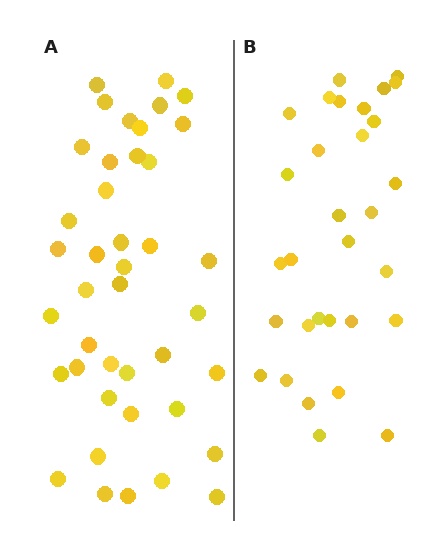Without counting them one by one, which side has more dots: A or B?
Region A (the left region) has more dots.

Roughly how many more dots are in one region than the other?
Region A has roughly 10 or so more dots than region B.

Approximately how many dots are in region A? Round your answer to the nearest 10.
About 40 dots. (The exact count is 41, which rounds to 40.)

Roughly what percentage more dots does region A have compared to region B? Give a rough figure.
About 30% more.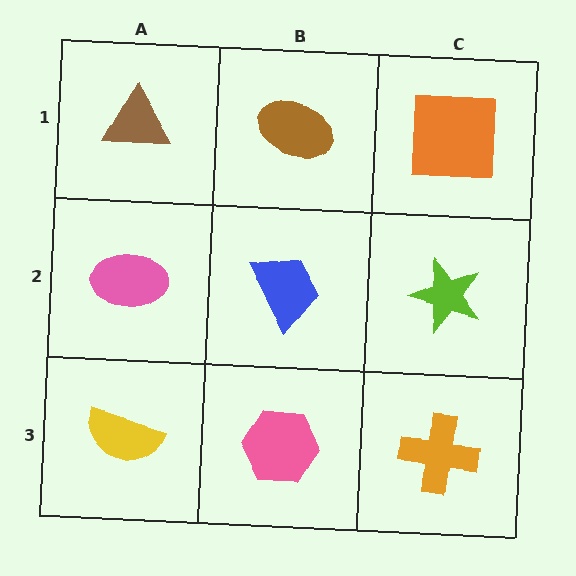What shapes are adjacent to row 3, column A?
A pink ellipse (row 2, column A), a pink hexagon (row 3, column B).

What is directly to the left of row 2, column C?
A blue trapezoid.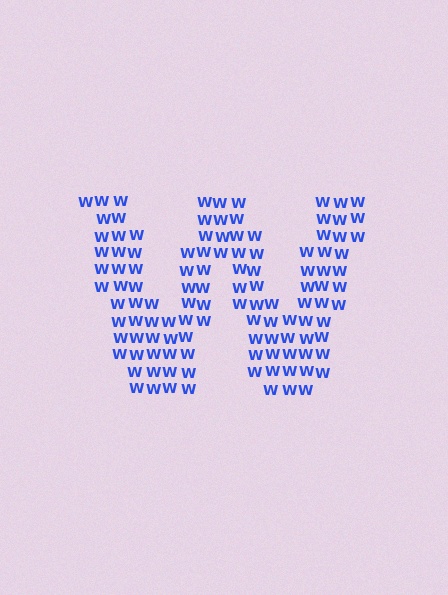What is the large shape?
The large shape is the letter W.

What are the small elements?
The small elements are letter W's.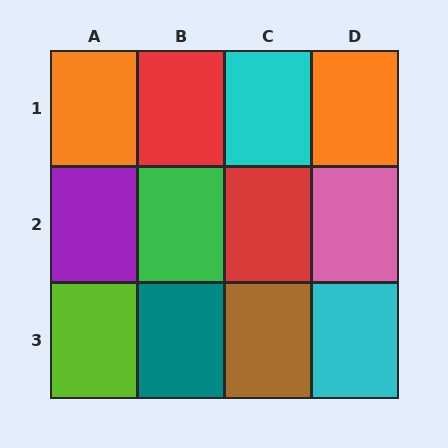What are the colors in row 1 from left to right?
Orange, red, cyan, orange.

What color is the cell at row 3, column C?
Brown.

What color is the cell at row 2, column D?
Pink.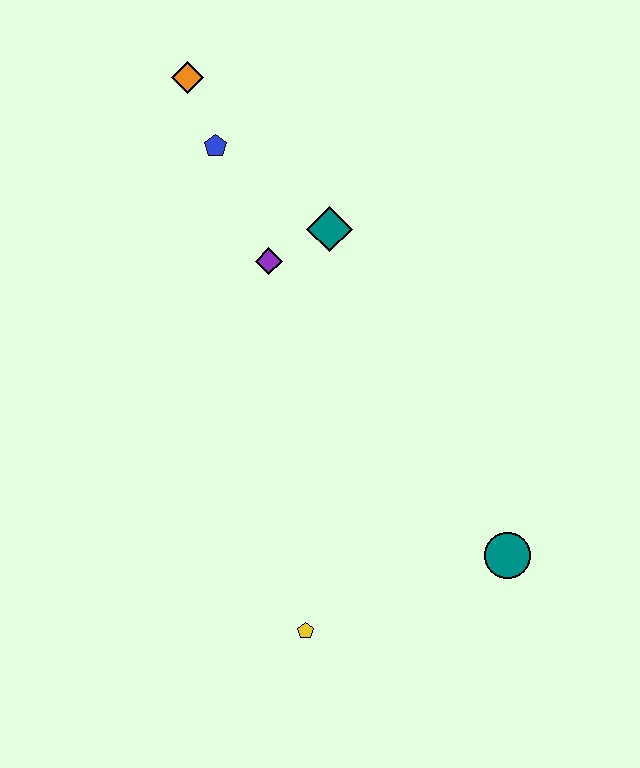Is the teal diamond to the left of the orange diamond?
No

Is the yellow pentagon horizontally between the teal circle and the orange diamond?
Yes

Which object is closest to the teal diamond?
The purple diamond is closest to the teal diamond.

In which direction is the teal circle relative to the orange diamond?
The teal circle is below the orange diamond.